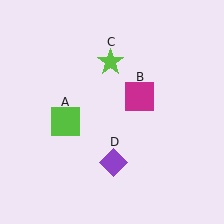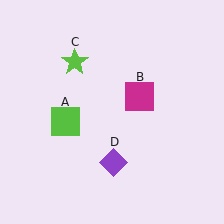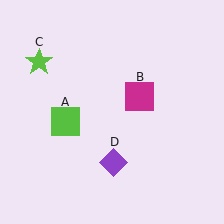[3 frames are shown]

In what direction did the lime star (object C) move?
The lime star (object C) moved left.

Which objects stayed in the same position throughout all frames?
Lime square (object A) and magenta square (object B) and purple diamond (object D) remained stationary.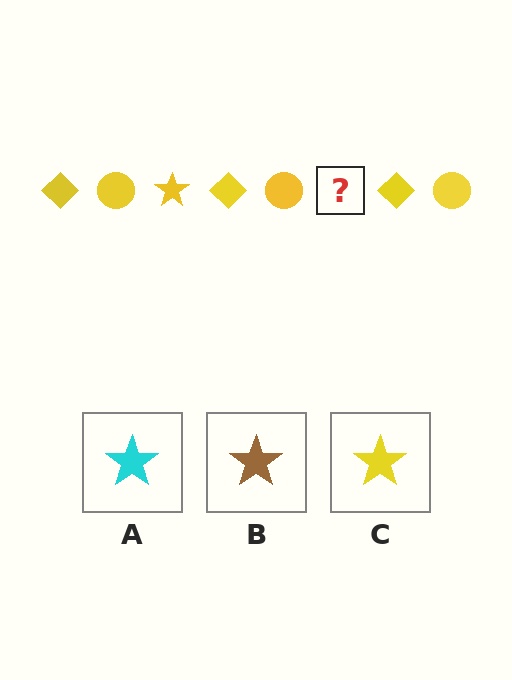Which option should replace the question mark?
Option C.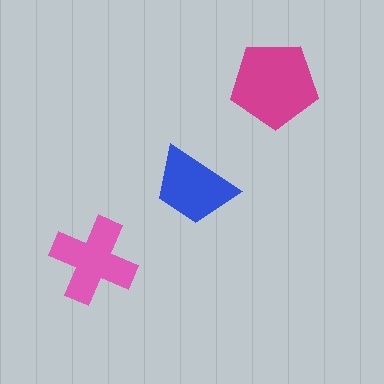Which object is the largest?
The magenta pentagon.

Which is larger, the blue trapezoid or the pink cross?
The pink cross.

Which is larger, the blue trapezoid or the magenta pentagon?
The magenta pentagon.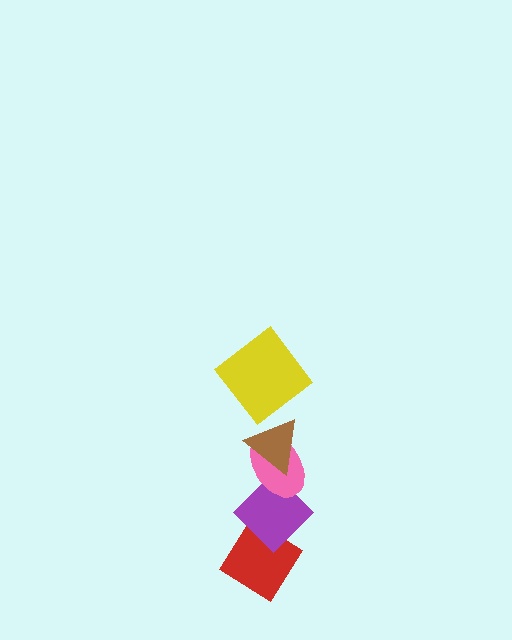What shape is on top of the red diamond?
The purple diamond is on top of the red diamond.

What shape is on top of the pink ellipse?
The brown triangle is on top of the pink ellipse.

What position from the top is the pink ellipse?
The pink ellipse is 3rd from the top.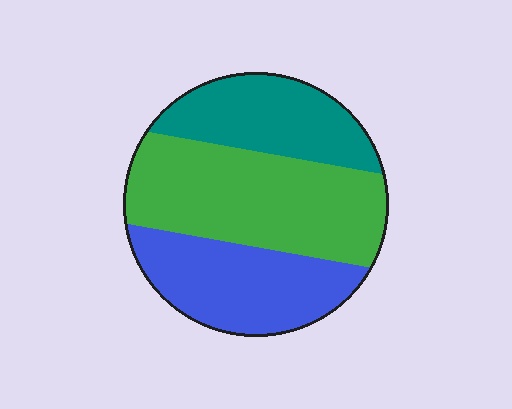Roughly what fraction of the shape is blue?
Blue takes up about one third (1/3) of the shape.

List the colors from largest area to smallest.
From largest to smallest: green, blue, teal.